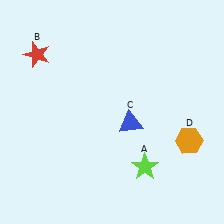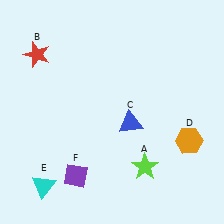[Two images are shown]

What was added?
A cyan triangle (E), a purple diamond (F) were added in Image 2.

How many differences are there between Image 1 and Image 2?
There are 2 differences between the two images.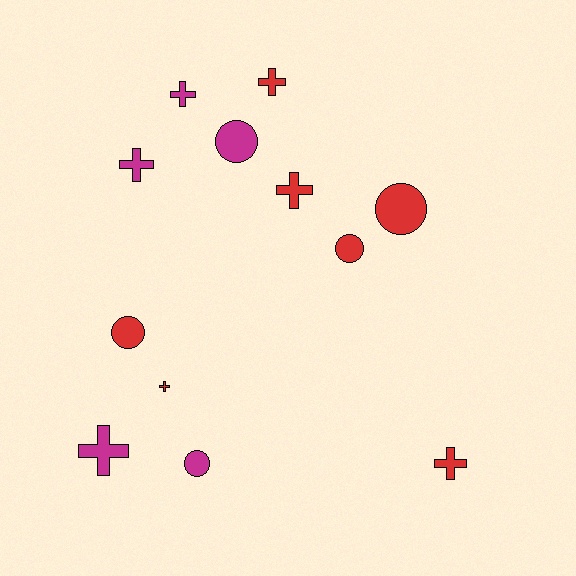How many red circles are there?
There are 3 red circles.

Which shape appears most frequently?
Cross, with 7 objects.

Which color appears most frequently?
Red, with 7 objects.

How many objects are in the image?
There are 12 objects.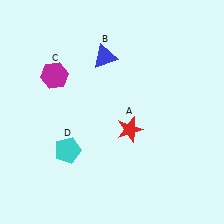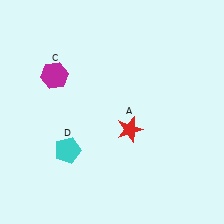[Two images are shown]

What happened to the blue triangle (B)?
The blue triangle (B) was removed in Image 2. It was in the top-left area of Image 1.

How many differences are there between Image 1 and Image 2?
There is 1 difference between the two images.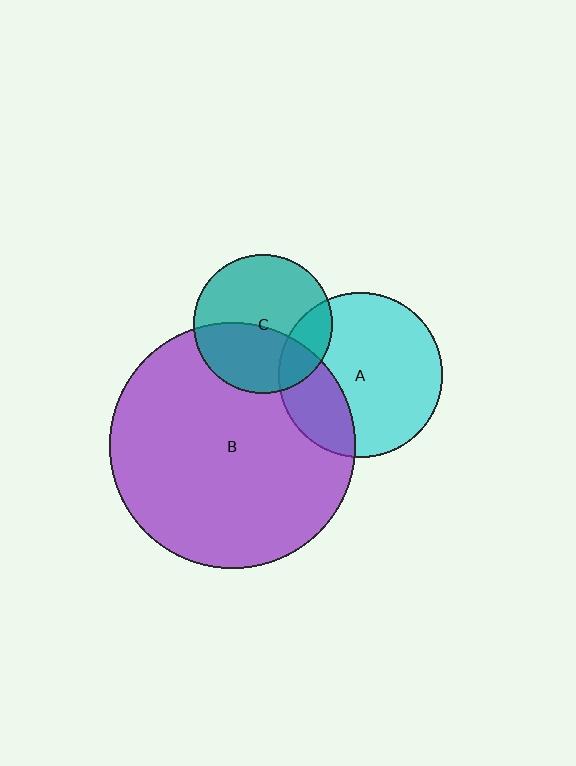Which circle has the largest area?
Circle B (purple).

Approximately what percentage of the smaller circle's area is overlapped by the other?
Approximately 20%.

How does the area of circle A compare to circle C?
Approximately 1.4 times.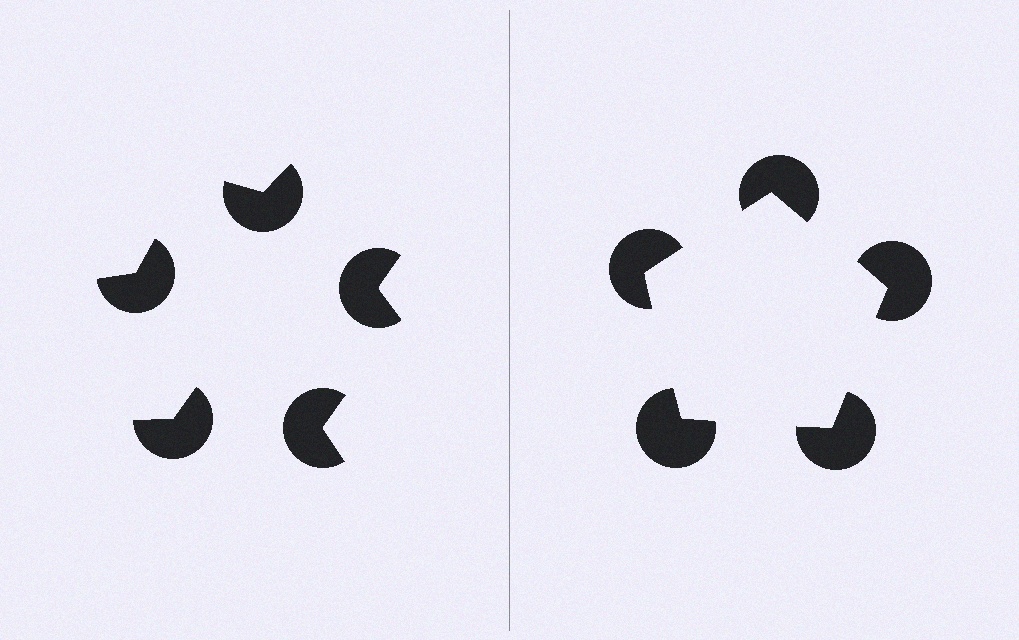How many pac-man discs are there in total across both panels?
10 — 5 on each side.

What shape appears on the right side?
An illusory pentagon.